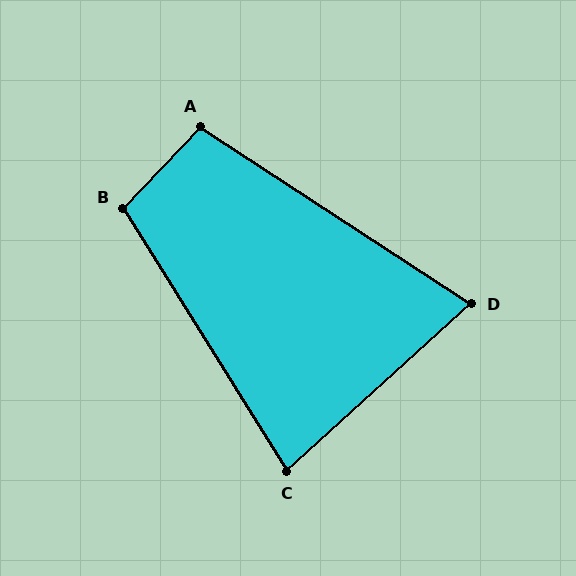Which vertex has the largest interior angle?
B, at approximately 104 degrees.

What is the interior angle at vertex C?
Approximately 79 degrees (acute).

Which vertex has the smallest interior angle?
D, at approximately 76 degrees.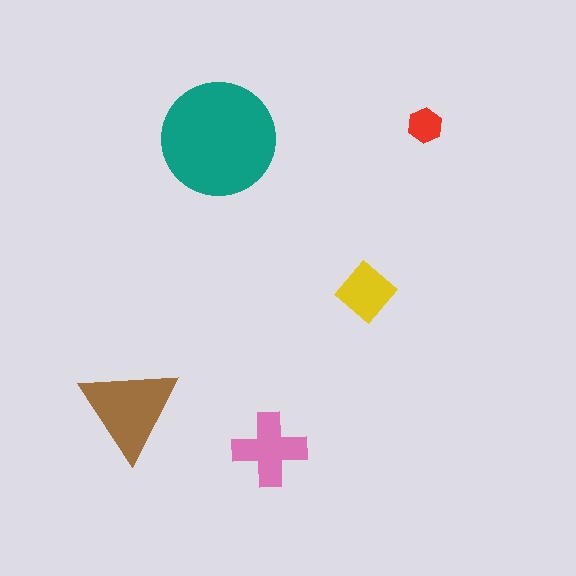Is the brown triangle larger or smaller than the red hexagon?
Larger.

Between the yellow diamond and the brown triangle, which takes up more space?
The brown triangle.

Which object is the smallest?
The red hexagon.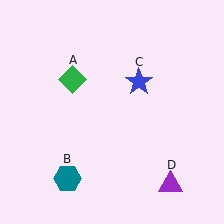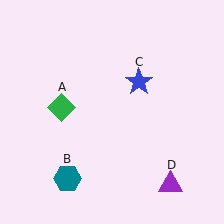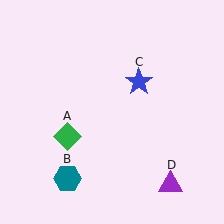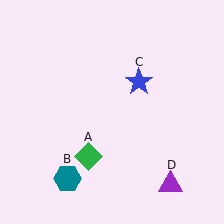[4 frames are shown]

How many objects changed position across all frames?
1 object changed position: green diamond (object A).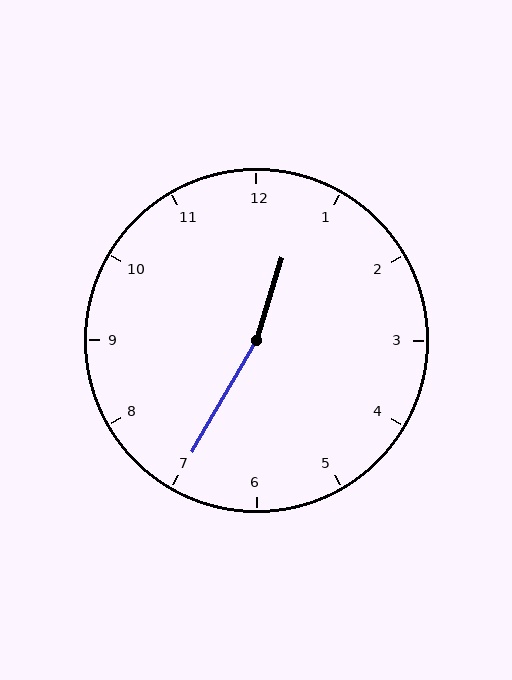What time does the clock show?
12:35.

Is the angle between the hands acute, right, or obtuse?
It is obtuse.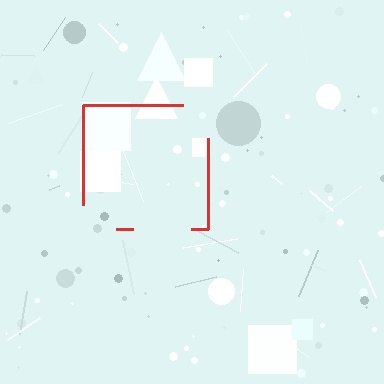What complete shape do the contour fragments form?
The contour fragments form a square.